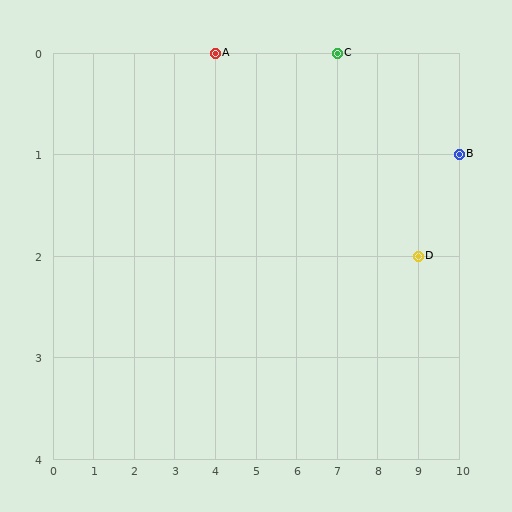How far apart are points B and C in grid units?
Points B and C are 3 columns and 1 row apart (about 3.2 grid units diagonally).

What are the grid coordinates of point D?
Point D is at grid coordinates (9, 2).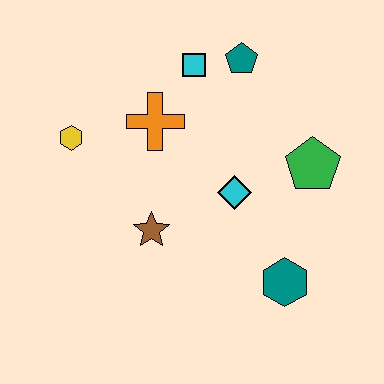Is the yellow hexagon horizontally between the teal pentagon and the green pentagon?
No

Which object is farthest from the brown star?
The teal pentagon is farthest from the brown star.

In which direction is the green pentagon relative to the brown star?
The green pentagon is to the right of the brown star.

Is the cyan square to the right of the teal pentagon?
No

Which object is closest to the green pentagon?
The cyan diamond is closest to the green pentagon.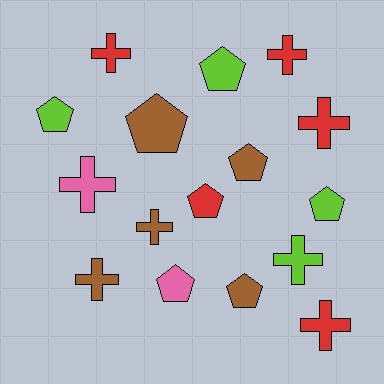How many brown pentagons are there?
There are 3 brown pentagons.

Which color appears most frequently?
Brown, with 5 objects.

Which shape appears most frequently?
Cross, with 8 objects.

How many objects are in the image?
There are 16 objects.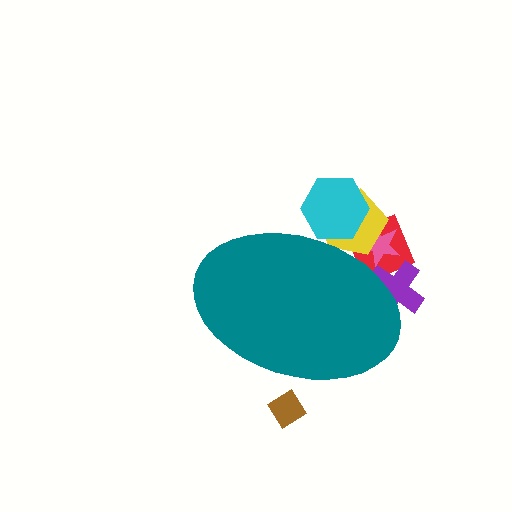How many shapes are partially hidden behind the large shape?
6 shapes are partially hidden.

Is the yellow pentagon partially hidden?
Yes, the yellow pentagon is partially hidden behind the teal ellipse.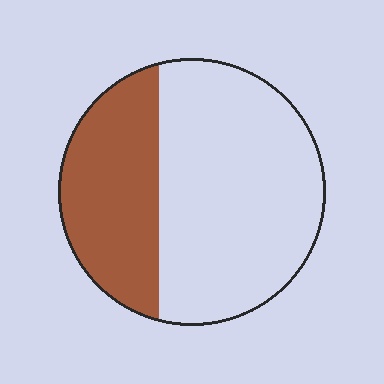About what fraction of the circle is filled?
About one third (1/3).